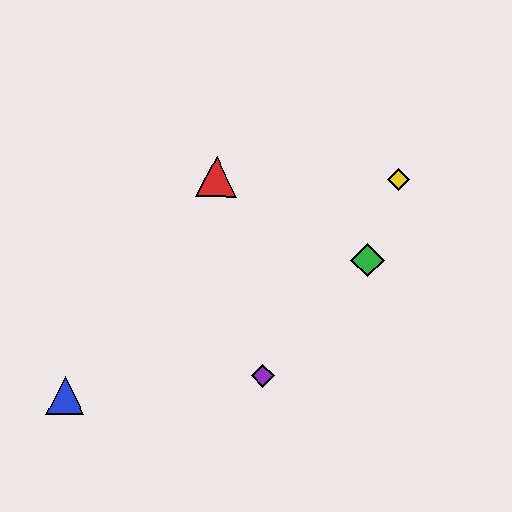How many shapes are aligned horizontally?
2 shapes (the red triangle, the yellow diamond) are aligned horizontally.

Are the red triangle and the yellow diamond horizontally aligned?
Yes, both are at y≈177.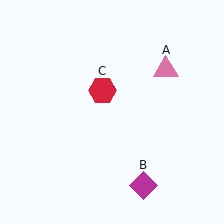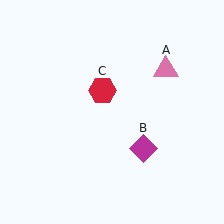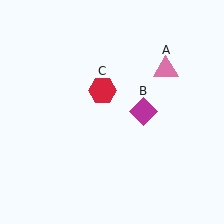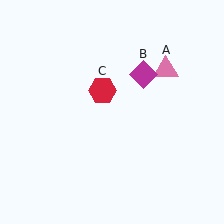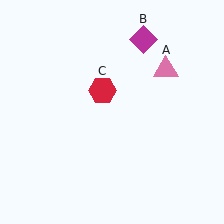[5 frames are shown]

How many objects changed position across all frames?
1 object changed position: magenta diamond (object B).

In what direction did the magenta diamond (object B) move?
The magenta diamond (object B) moved up.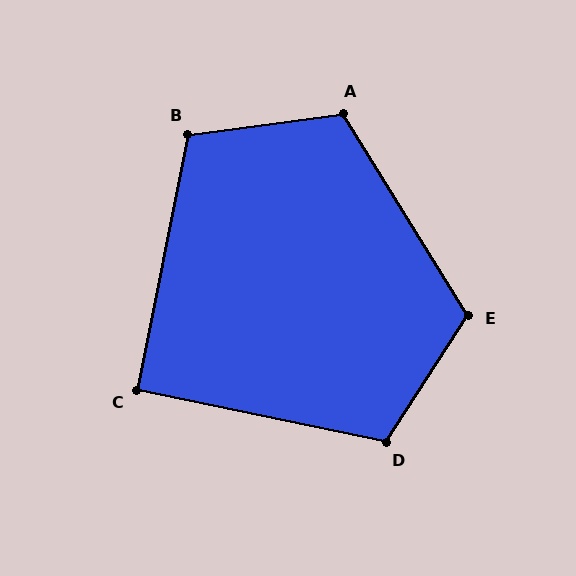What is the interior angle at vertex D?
Approximately 111 degrees (obtuse).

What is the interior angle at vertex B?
Approximately 109 degrees (obtuse).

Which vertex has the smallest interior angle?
C, at approximately 90 degrees.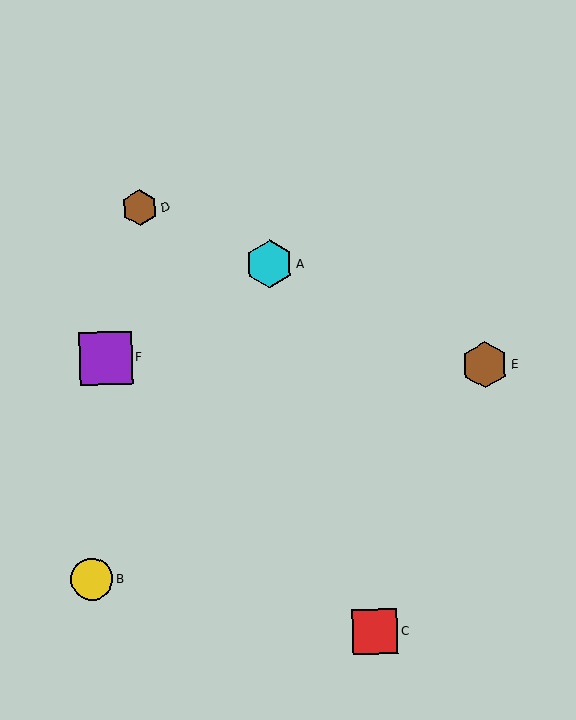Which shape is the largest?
The purple square (labeled F) is the largest.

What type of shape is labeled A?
Shape A is a cyan hexagon.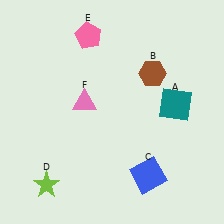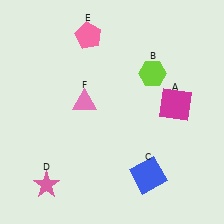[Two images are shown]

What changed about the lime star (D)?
In Image 1, D is lime. In Image 2, it changed to pink.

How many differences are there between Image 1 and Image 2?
There are 3 differences between the two images.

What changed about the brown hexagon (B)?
In Image 1, B is brown. In Image 2, it changed to lime.